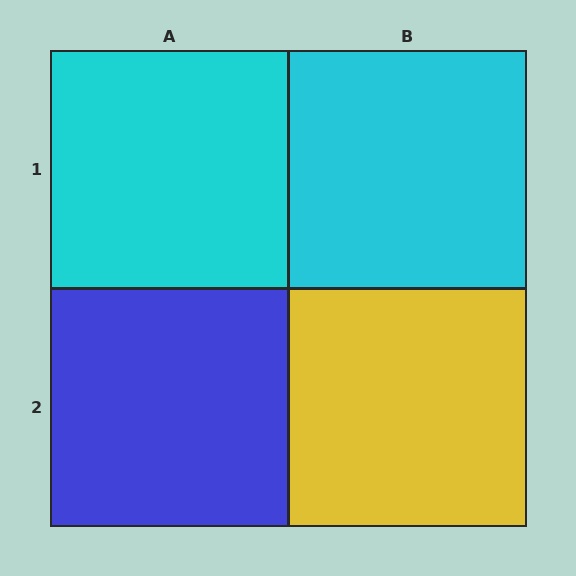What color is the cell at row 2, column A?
Blue.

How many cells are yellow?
1 cell is yellow.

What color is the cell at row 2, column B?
Yellow.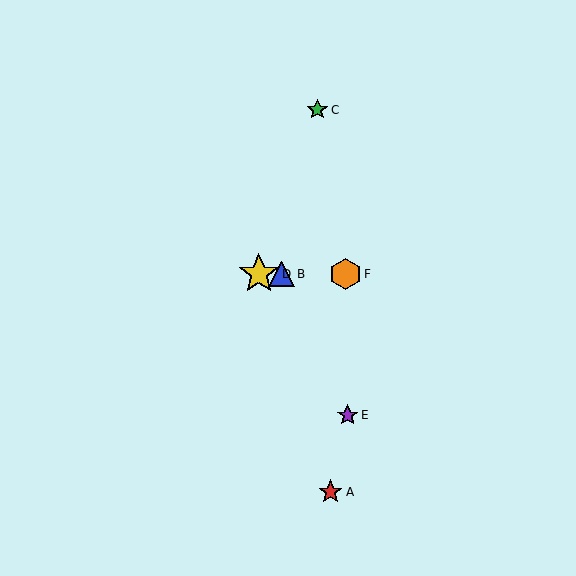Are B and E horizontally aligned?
No, B is at y≈274 and E is at y≈415.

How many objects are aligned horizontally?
3 objects (B, D, F) are aligned horizontally.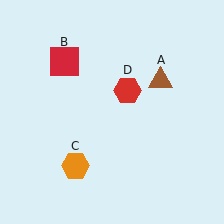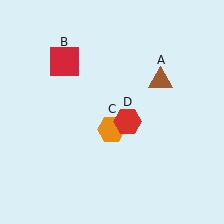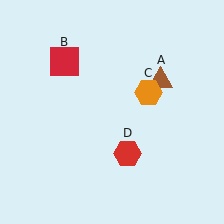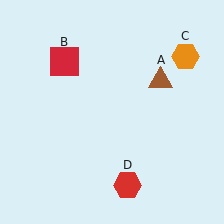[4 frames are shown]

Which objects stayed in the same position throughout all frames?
Brown triangle (object A) and red square (object B) remained stationary.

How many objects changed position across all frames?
2 objects changed position: orange hexagon (object C), red hexagon (object D).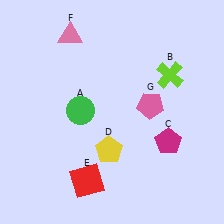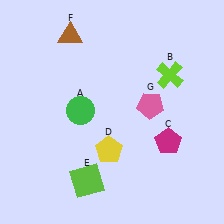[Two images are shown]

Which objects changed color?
E changed from red to lime. F changed from pink to brown.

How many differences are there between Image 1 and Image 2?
There are 2 differences between the two images.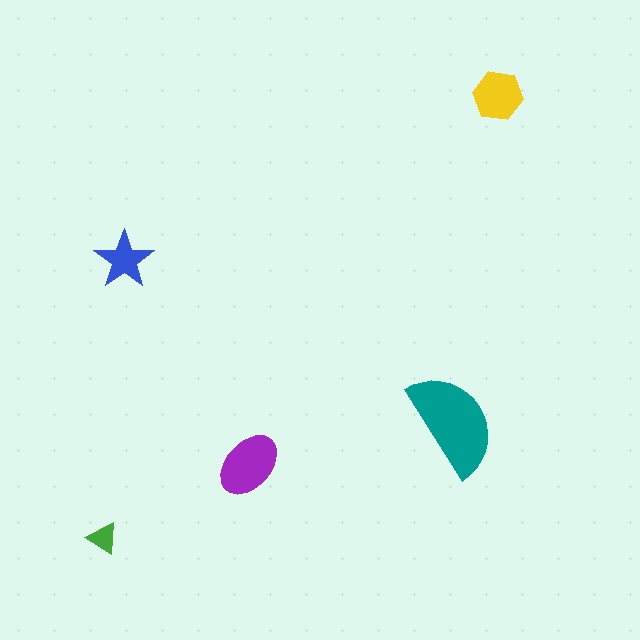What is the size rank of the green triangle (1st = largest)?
5th.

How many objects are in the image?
There are 5 objects in the image.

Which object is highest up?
The yellow hexagon is topmost.